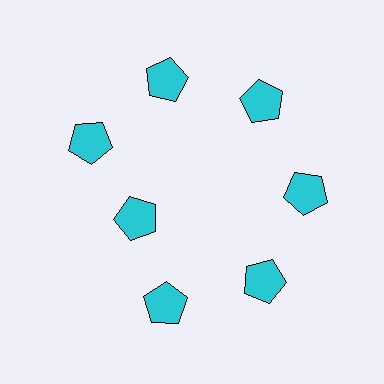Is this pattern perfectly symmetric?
No. The 7 cyan pentagons are arranged in a ring, but one element near the 8 o'clock position is pulled inward toward the center, breaking the 7-fold rotational symmetry.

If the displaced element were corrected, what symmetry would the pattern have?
It would have 7-fold rotational symmetry — the pattern would map onto itself every 51 degrees.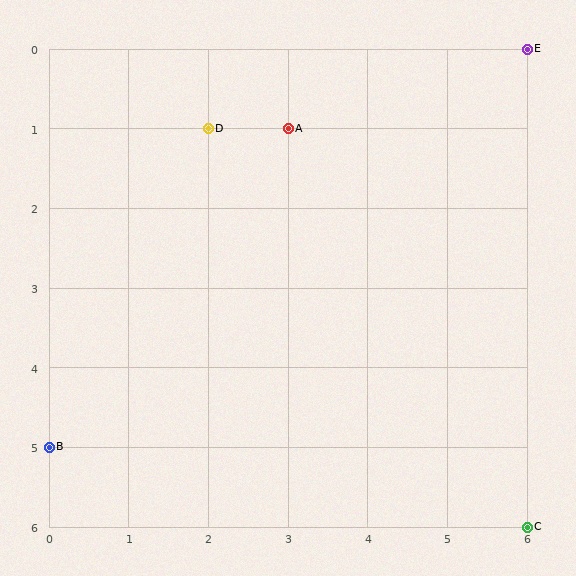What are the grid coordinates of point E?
Point E is at grid coordinates (6, 0).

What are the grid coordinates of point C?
Point C is at grid coordinates (6, 6).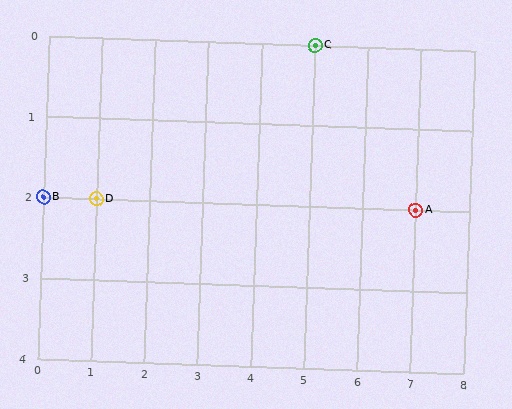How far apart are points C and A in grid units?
Points C and A are 2 columns and 2 rows apart (about 2.8 grid units diagonally).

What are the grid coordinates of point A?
Point A is at grid coordinates (7, 2).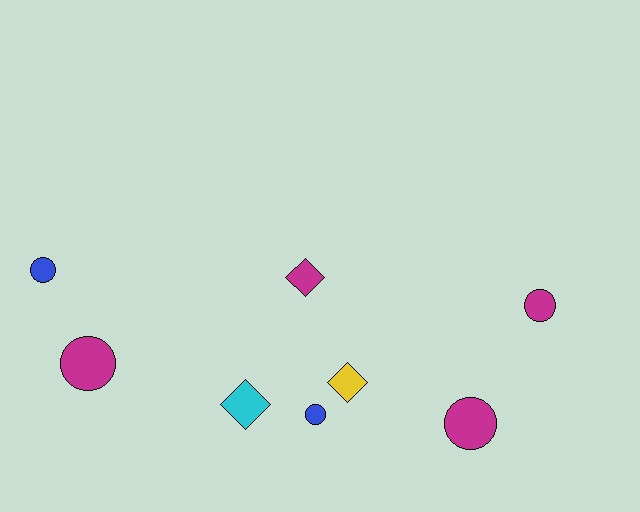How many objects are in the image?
There are 8 objects.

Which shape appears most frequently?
Circle, with 5 objects.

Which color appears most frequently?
Magenta, with 4 objects.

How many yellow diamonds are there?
There is 1 yellow diamond.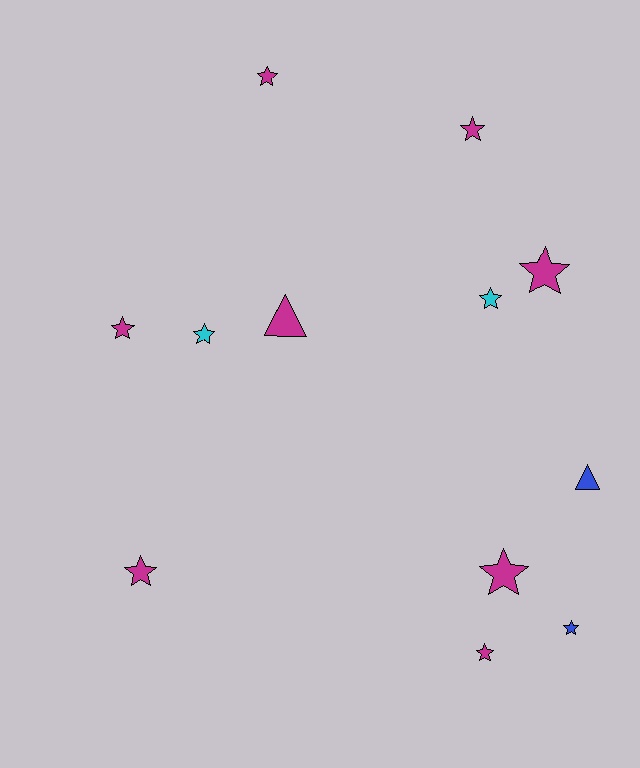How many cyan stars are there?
There are 2 cyan stars.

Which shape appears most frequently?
Star, with 10 objects.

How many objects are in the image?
There are 12 objects.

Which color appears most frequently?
Magenta, with 8 objects.